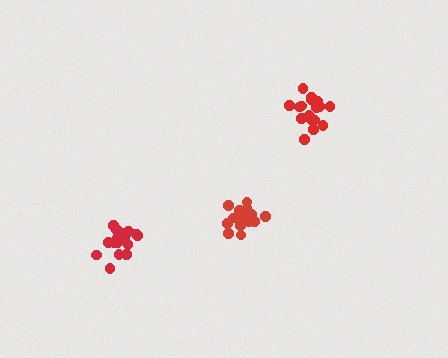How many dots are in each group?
Group 1: 19 dots, Group 2: 18 dots, Group 3: 17 dots (54 total).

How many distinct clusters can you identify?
There are 3 distinct clusters.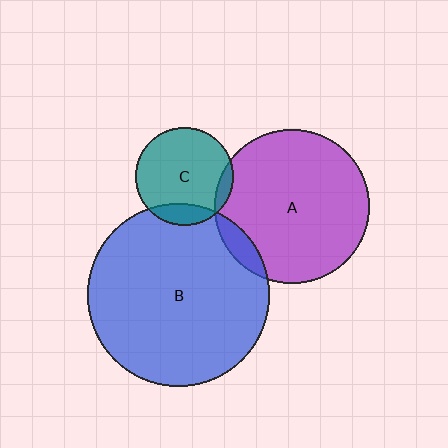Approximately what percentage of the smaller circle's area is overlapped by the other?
Approximately 10%.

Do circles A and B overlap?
Yes.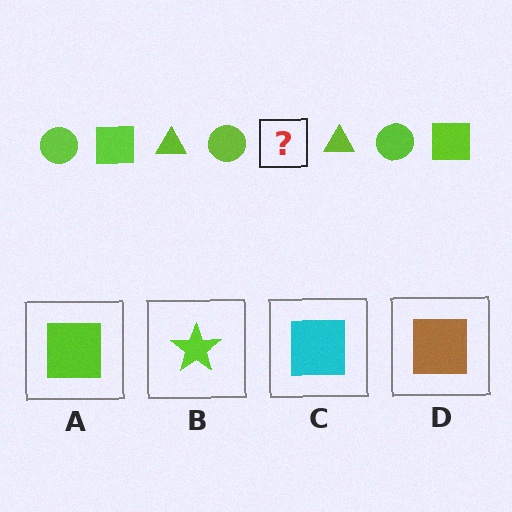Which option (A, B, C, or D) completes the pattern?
A.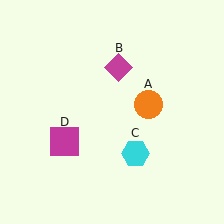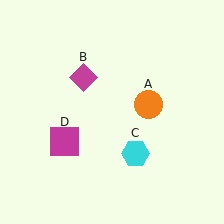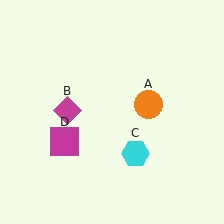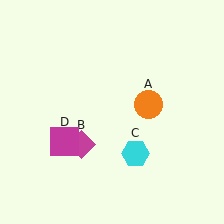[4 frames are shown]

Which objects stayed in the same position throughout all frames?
Orange circle (object A) and cyan hexagon (object C) and magenta square (object D) remained stationary.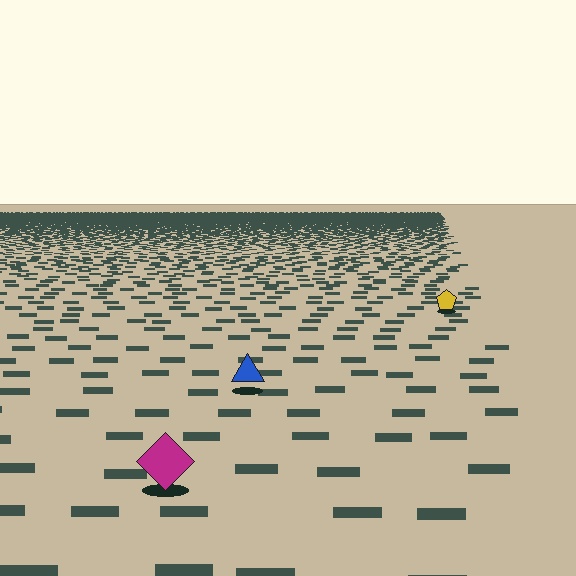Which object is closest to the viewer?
The magenta diamond is closest. The texture marks near it are larger and more spread out.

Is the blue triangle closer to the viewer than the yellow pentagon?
Yes. The blue triangle is closer — you can tell from the texture gradient: the ground texture is coarser near it.